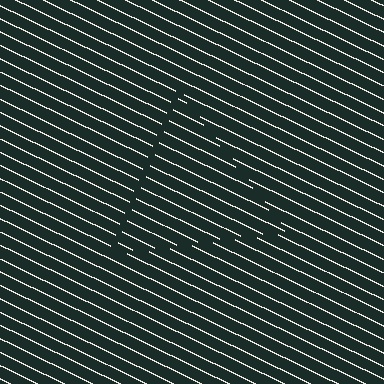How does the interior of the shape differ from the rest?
The interior of the shape contains the same grating, shifted by half a period — the contour is defined by the phase discontinuity where line-ends from the inner and outer gratings abut.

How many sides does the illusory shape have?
3 sides — the line-ends trace a triangle.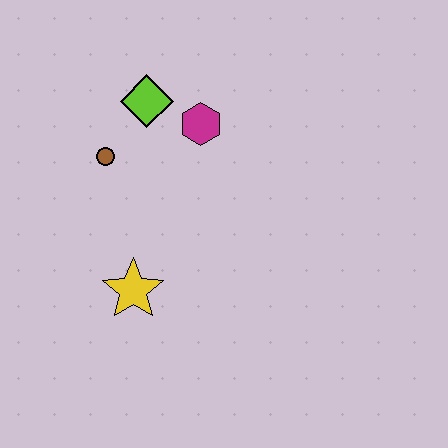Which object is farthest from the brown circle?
The yellow star is farthest from the brown circle.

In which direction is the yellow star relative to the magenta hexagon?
The yellow star is below the magenta hexagon.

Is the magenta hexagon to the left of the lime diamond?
No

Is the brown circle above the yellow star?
Yes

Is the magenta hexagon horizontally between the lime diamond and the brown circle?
No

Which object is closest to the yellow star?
The brown circle is closest to the yellow star.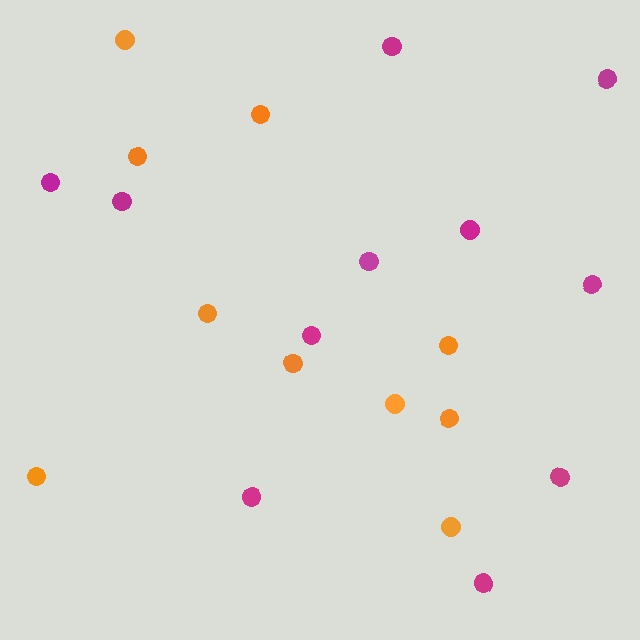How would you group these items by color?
There are 2 groups: one group of orange circles (10) and one group of magenta circles (11).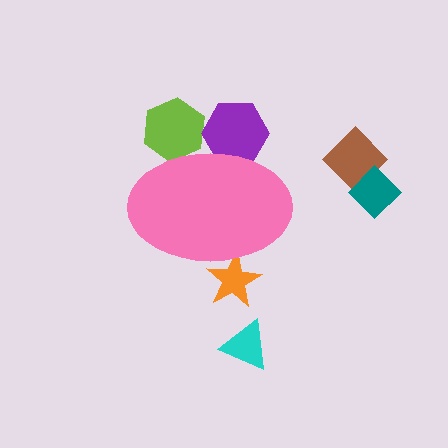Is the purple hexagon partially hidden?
Yes, the purple hexagon is partially hidden behind the pink ellipse.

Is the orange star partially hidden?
Yes, the orange star is partially hidden behind the pink ellipse.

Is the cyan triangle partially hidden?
No, the cyan triangle is fully visible.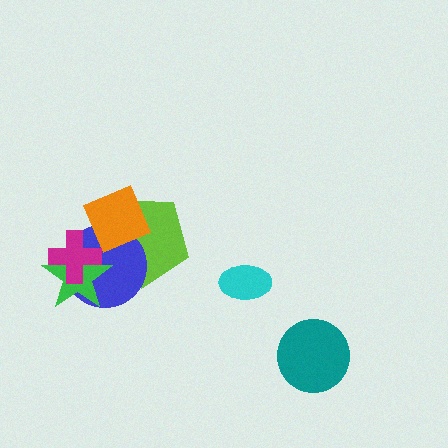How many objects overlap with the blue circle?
4 objects overlap with the blue circle.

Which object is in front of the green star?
The magenta cross is in front of the green star.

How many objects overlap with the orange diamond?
2 objects overlap with the orange diamond.